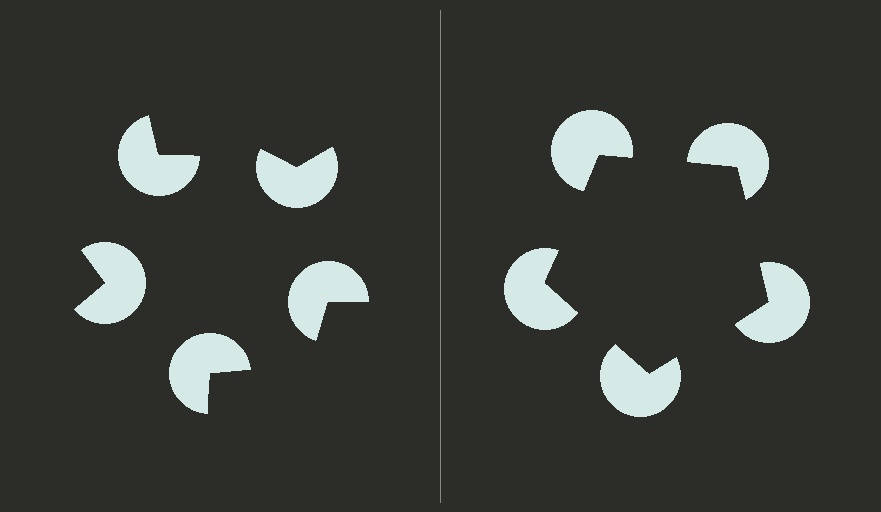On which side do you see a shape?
An illusory pentagon appears on the right side. On the left side the wedge cuts are rotated, so no coherent shape forms.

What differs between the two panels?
The pac-man discs are positioned identically on both sides; only the wedge orientations differ. On the right they align to a pentagon; on the left they are misaligned.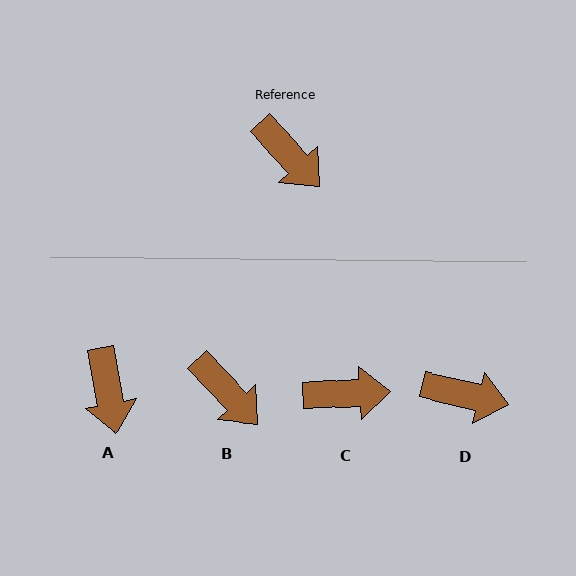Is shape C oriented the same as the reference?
No, it is off by about 50 degrees.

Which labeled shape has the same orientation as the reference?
B.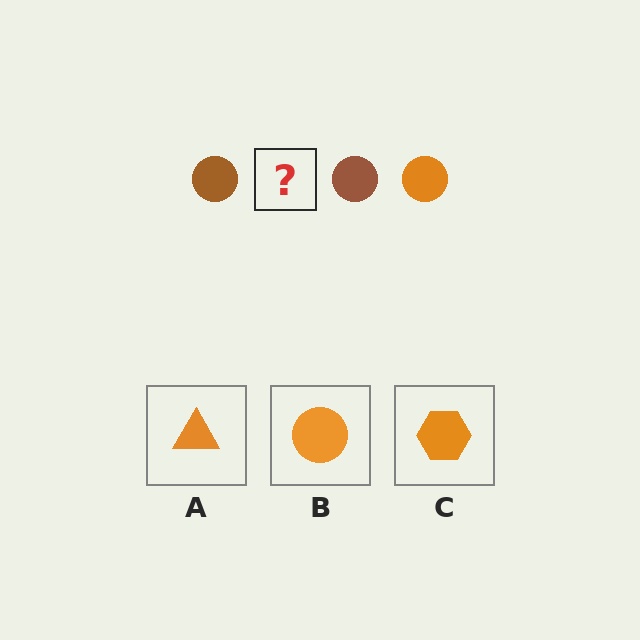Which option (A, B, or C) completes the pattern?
B.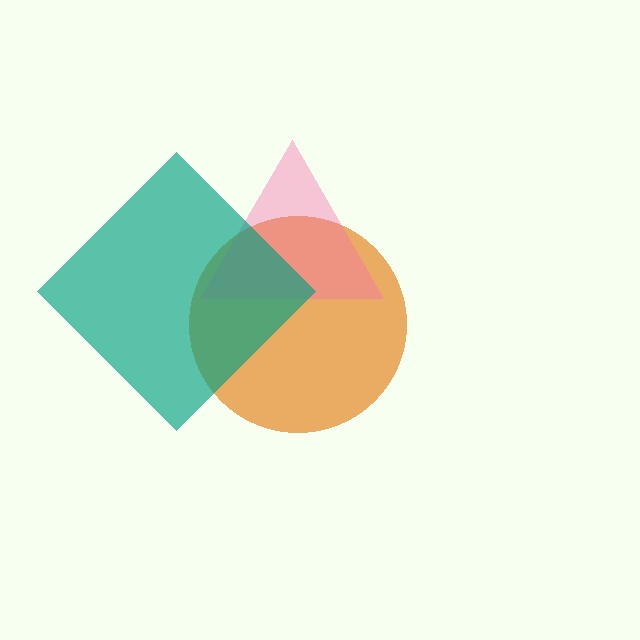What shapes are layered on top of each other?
The layered shapes are: an orange circle, a pink triangle, a teal diamond.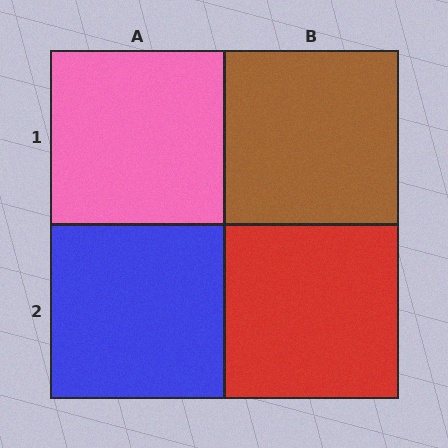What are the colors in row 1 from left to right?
Pink, brown.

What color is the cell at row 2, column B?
Red.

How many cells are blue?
1 cell is blue.